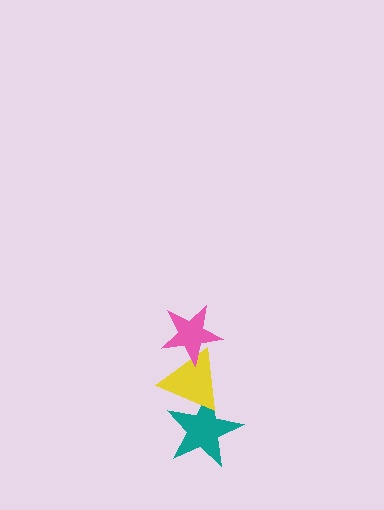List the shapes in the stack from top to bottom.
From top to bottom: the pink star, the yellow triangle, the teal star.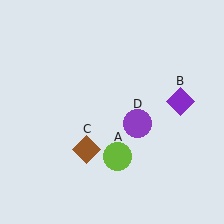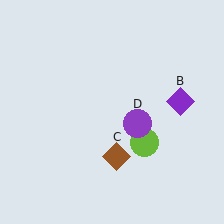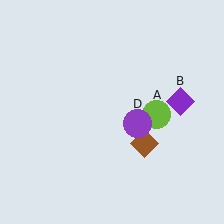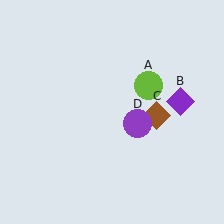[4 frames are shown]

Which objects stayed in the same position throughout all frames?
Purple diamond (object B) and purple circle (object D) remained stationary.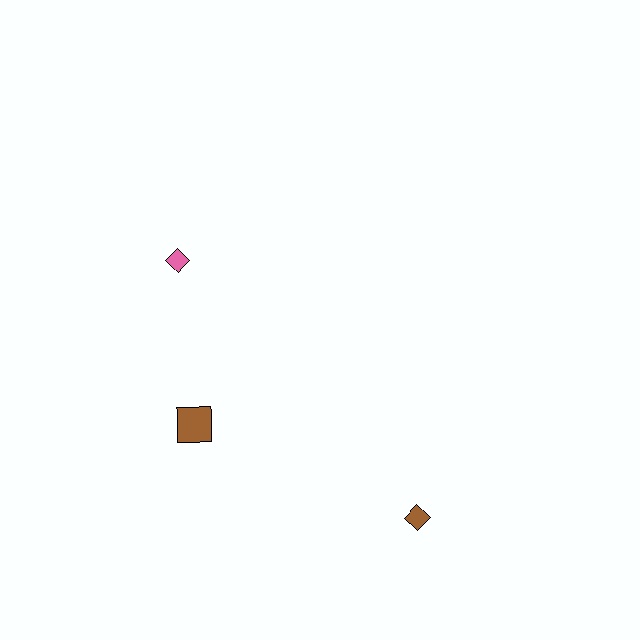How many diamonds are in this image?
There are 2 diamonds.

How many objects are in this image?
There are 3 objects.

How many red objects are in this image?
There are no red objects.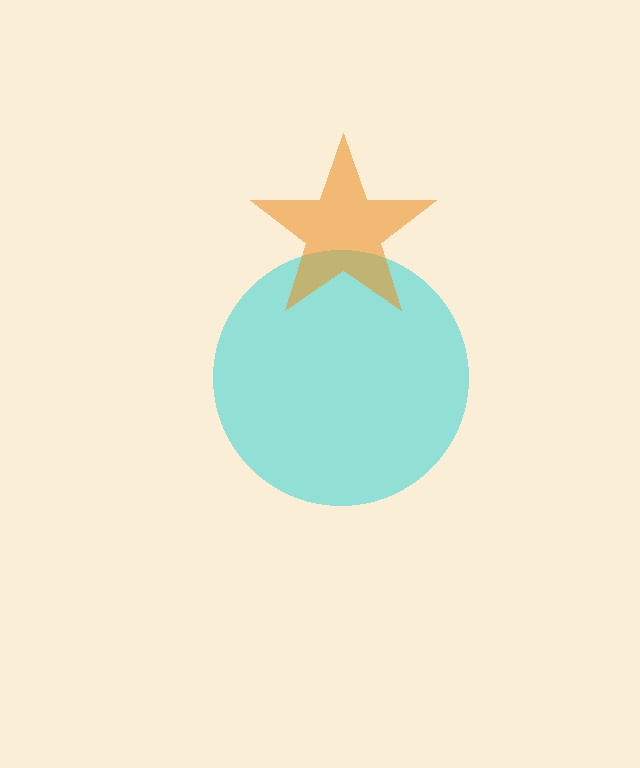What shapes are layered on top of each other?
The layered shapes are: a cyan circle, an orange star.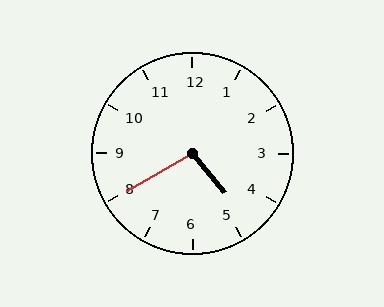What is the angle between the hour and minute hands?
Approximately 100 degrees.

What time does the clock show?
4:40.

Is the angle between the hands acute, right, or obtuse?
It is obtuse.